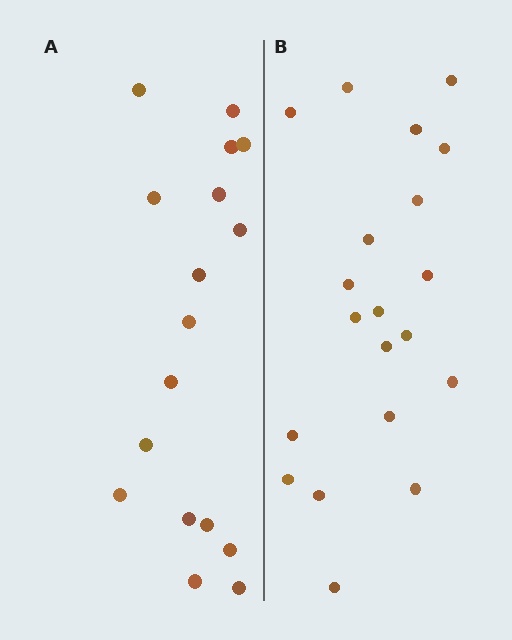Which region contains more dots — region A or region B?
Region B (the right region) has more dots.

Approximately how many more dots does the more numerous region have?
Region B has just a few more — roughly 2 or 3 more dots than region A.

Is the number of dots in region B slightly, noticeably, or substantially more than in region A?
Region B has only slightly more — the two regions are fairly close. The ratio is roughly 1.2 to 1.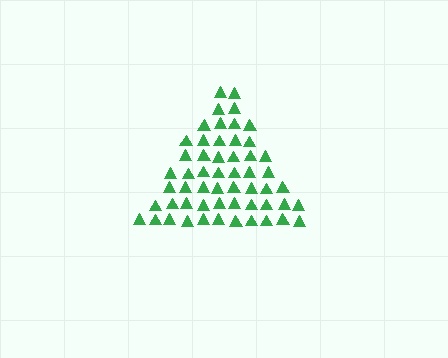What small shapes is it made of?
It is made of small triangles.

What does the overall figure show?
The overall figure shows a triangle.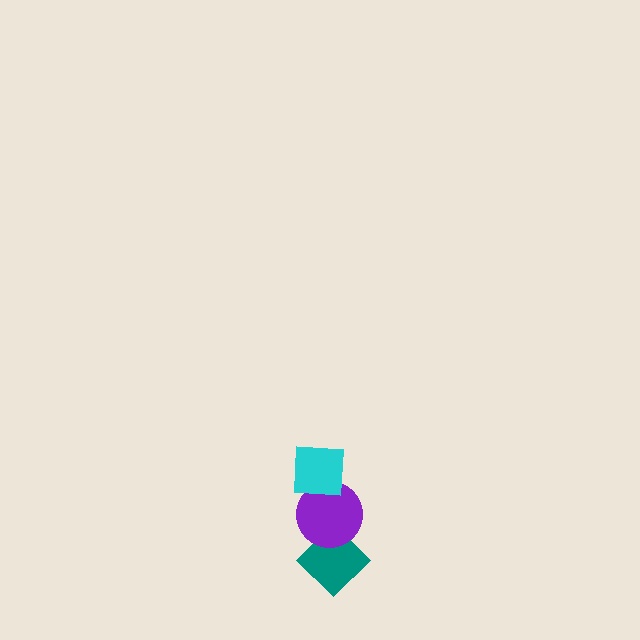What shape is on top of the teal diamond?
The purple circle is on top of the teal diamond.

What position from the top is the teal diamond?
The teal diamond is 3rd from the top.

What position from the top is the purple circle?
The purple circle is 2nd from the top.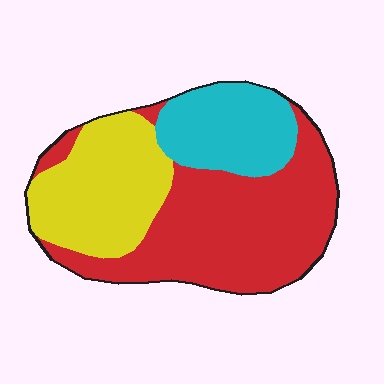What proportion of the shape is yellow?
Yellow covers 29% of the shape.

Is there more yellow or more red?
Red.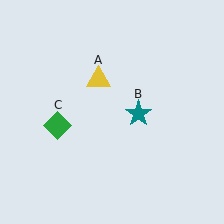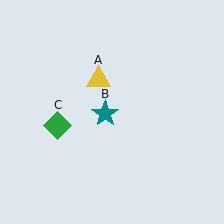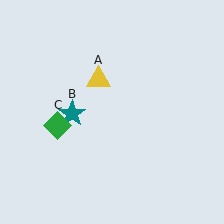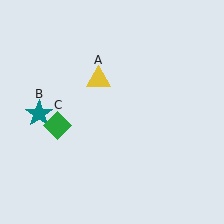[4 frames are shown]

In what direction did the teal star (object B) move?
The teal star (object B) moved left.